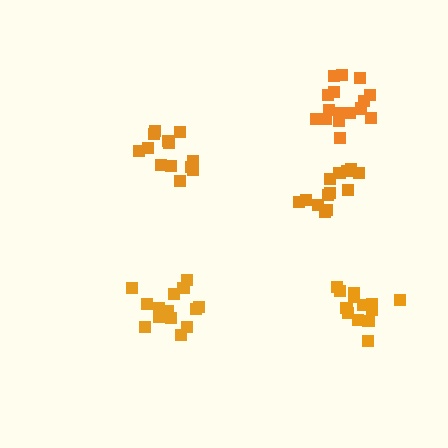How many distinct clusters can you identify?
There are 5 distinct clusters.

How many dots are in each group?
Group 1: 13 dots, Group 2: 13 dots, Group 3: 14 dots, Group 4: 13 dots, Group 5: 16 dots (69 total).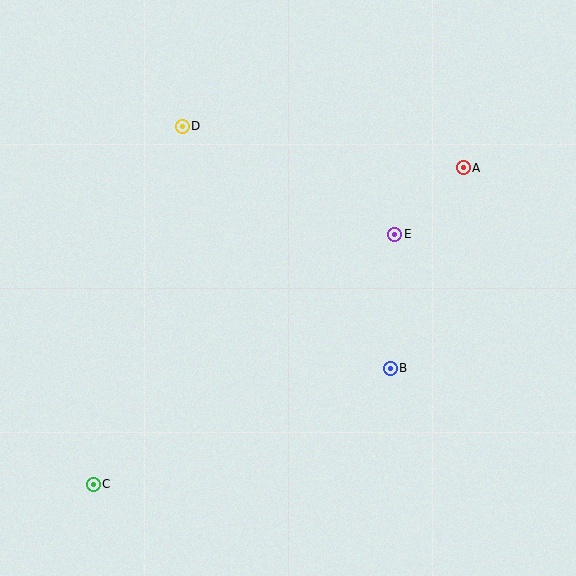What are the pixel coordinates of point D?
Point D is at (182, 126).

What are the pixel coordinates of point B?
Point B is at (390, 368).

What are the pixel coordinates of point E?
Point E is at (395, 234).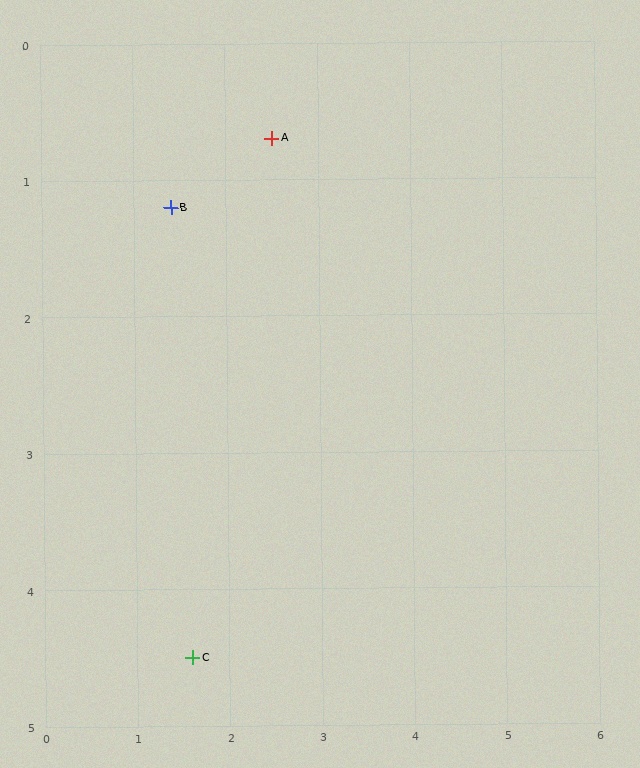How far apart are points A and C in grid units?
Points A and C are about 3.9 grid units apart.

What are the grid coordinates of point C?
Point C is at approximately (1.6, 4.5).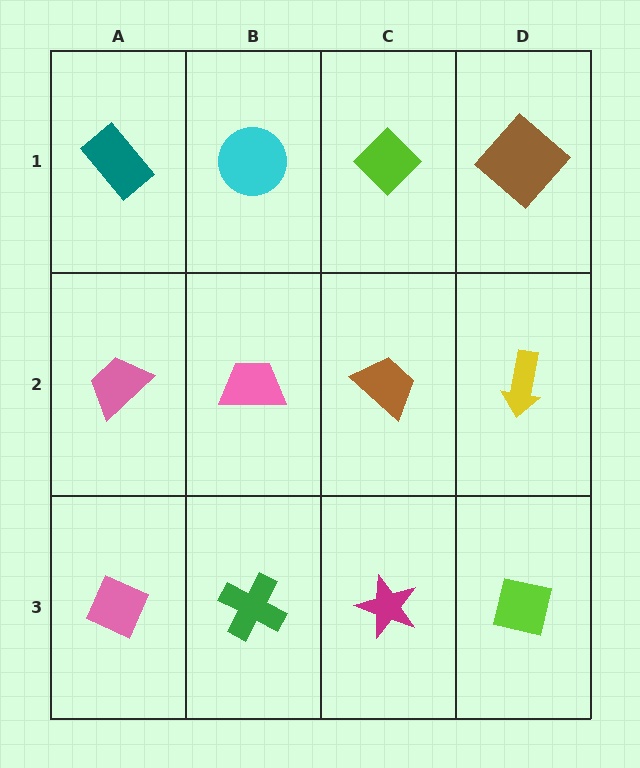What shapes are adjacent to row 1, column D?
A yellow arrow (row 2, column D), a lime diamond (row 1, column C).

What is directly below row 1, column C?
A brown trapezoid.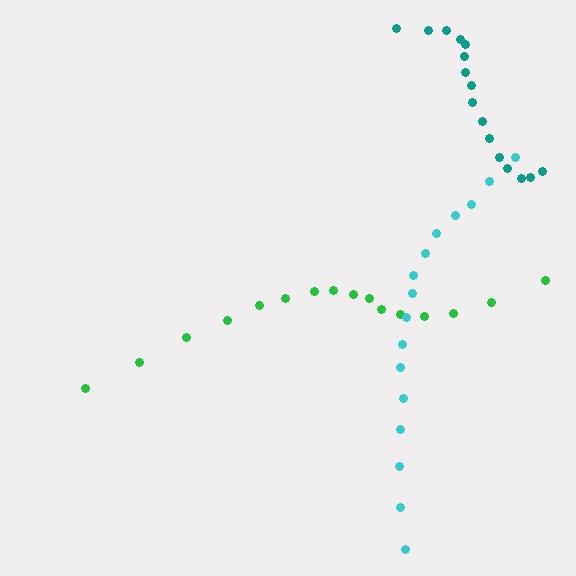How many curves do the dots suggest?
There are 3 distinct paths.